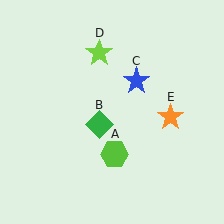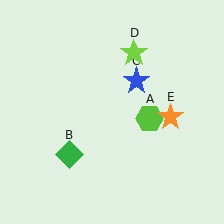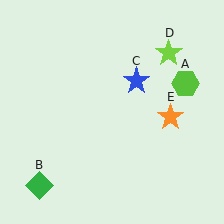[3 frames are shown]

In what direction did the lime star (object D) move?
The lime star (object D) moved right.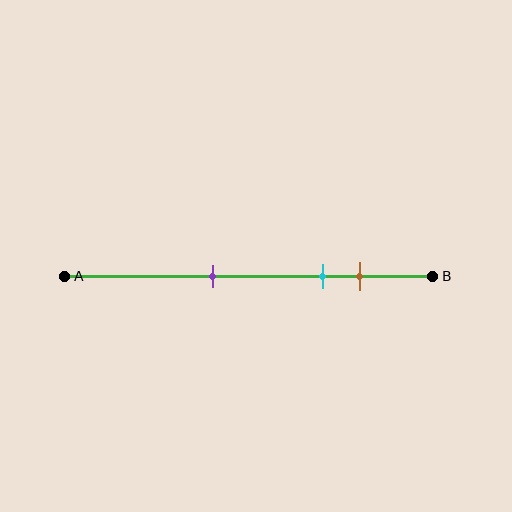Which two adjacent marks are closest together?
The cyan and brown marks are the closest adjacent pair.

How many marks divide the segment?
There are 3 marks dividing the segment.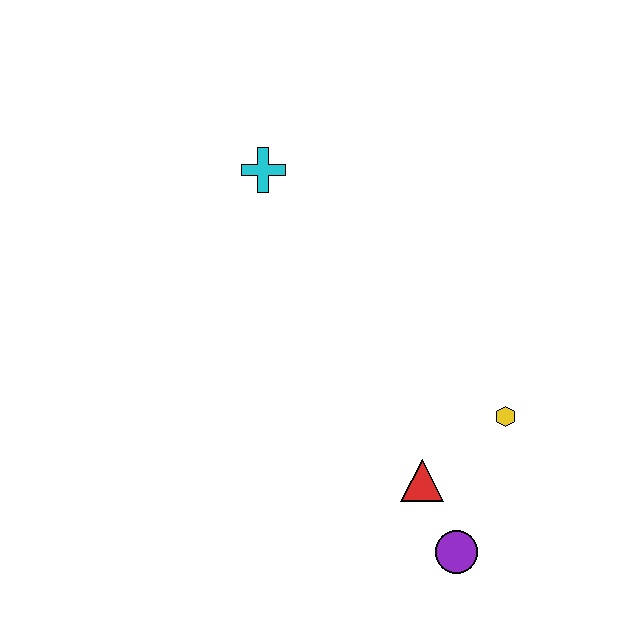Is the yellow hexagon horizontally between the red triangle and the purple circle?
No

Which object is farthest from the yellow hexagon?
The cyan cross is farthest from the yellow hexagon.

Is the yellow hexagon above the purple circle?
Yes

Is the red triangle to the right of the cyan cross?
Yes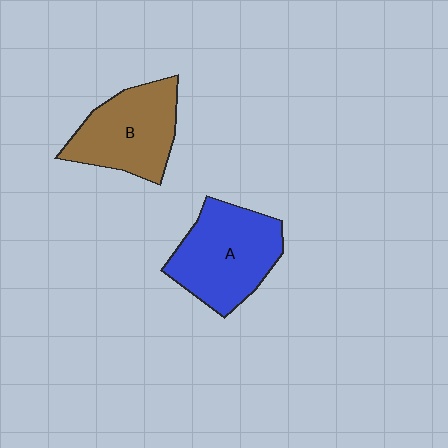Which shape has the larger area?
Shape A (blue).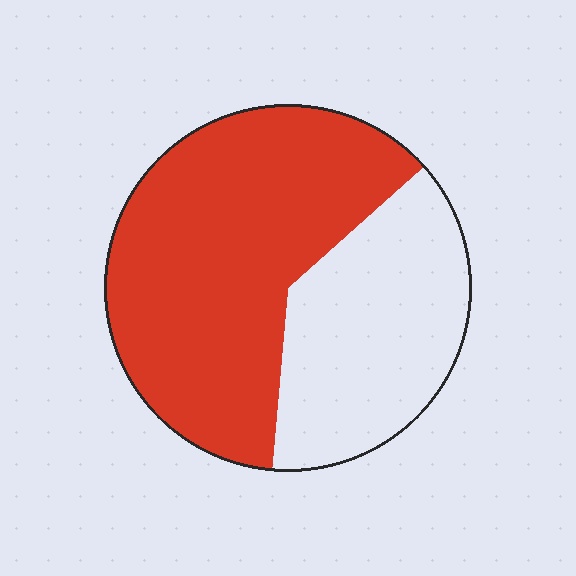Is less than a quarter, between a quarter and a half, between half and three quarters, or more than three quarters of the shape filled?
Between half and three quarters.